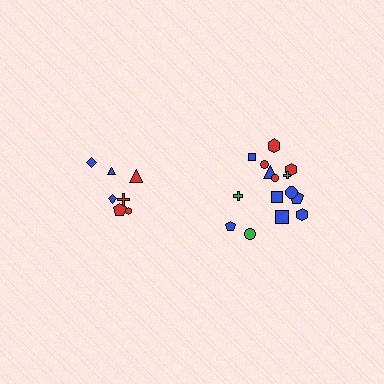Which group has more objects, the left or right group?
The right group.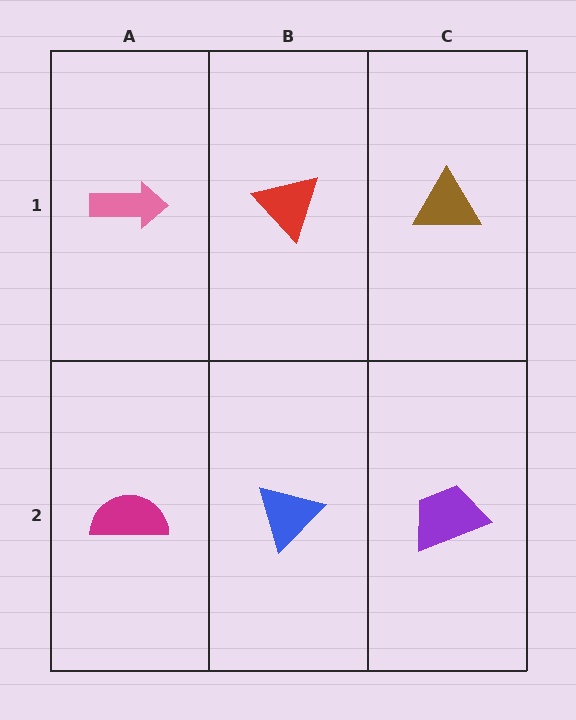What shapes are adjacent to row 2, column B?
A red triangle (row 1, column B), a magenta semicircle (row 2, column A), a purple trapezoid (row 2, column C).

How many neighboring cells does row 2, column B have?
3.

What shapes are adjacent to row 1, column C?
A purple trapezoid (row 2, column C), a red triangle (row 1, column B).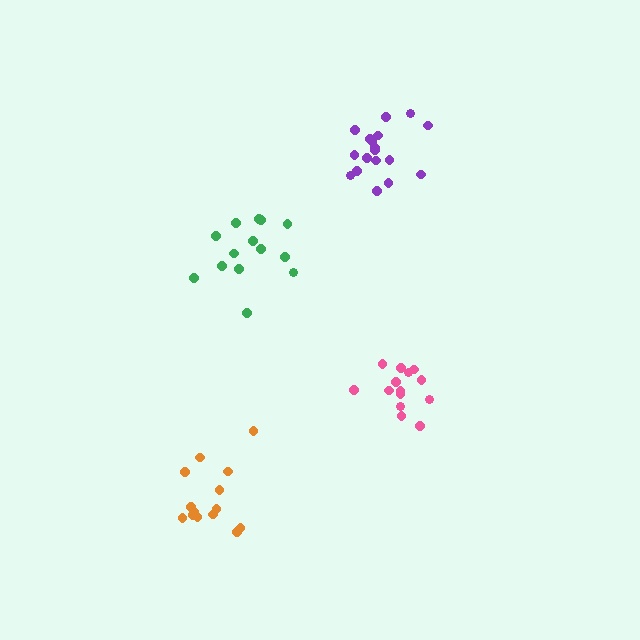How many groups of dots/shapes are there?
There are 4 groups.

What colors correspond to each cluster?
The clusters are colored: orange, green, pink, purple.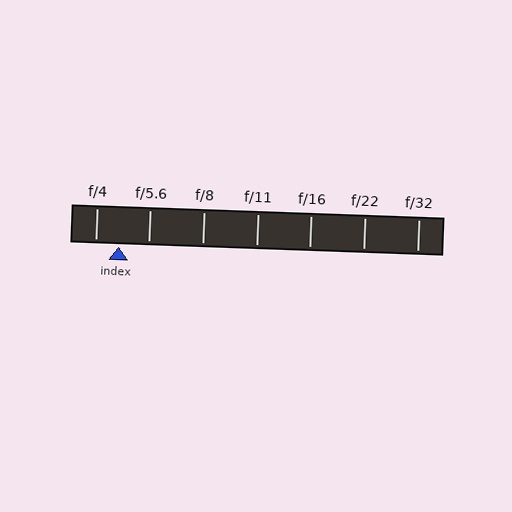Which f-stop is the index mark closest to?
The index mark is closest to f/4.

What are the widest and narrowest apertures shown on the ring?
The widest aperture shown is f/4 and the narrowest is f/32.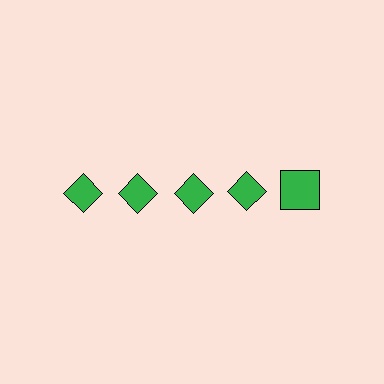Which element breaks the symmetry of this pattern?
The green square in the top row, rightmost column breaks the symmetry. All other shapes are green diamonds.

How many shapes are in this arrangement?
There are 5 shapes arranged in a grid pattern.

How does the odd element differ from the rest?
It has a different shape: square instead of diamond.